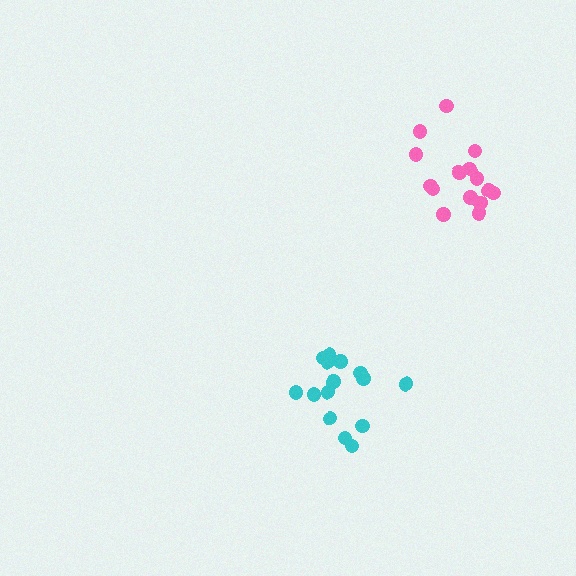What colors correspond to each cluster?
The clusters are colored: cyan, pink.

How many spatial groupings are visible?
There are 2 spatial groupings.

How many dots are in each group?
Group 1: 15 dots, Group 2: 15 dots (30 total).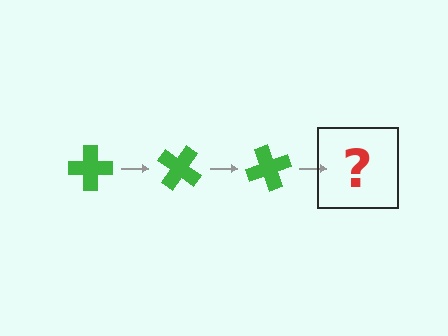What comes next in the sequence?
The next element should be a green cross rotated 105 degrees.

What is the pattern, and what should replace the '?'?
The pattern is that the cross rotates 35 degrees each step. The '?' should be a green cross rotated 105 degrees.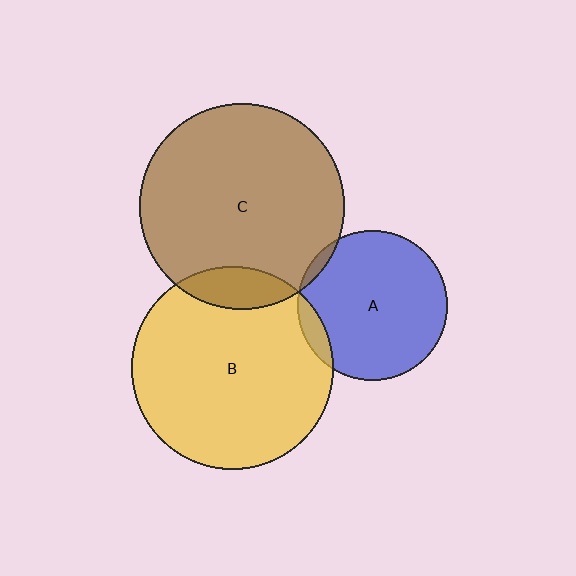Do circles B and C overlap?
Yes.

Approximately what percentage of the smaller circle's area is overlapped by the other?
Approximately 10%.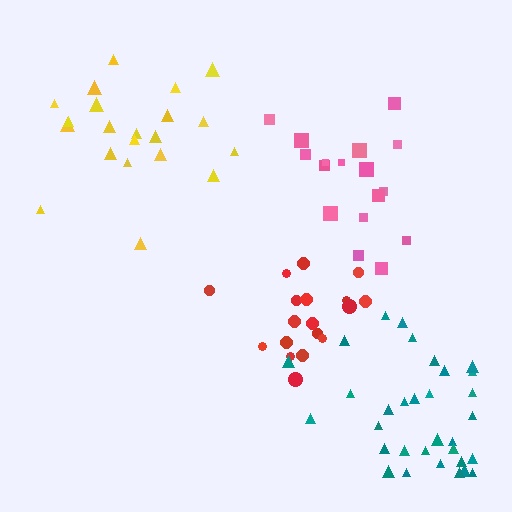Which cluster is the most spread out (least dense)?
Yellow.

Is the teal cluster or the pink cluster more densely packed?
Teal.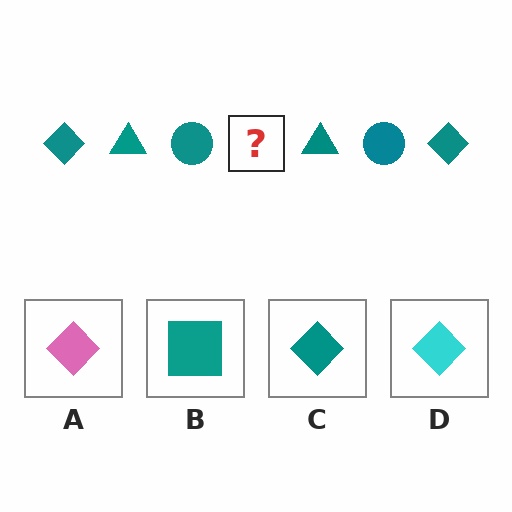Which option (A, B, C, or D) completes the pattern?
C.